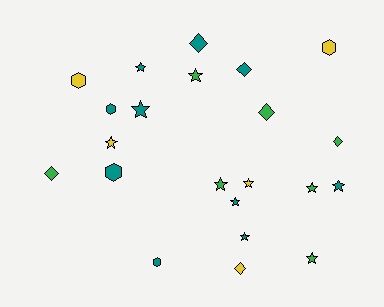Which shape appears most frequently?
Star, with 11 objects.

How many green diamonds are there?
There are 3 green diamonds.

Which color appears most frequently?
Teal, with 10 objects.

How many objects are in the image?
There are 22 objects.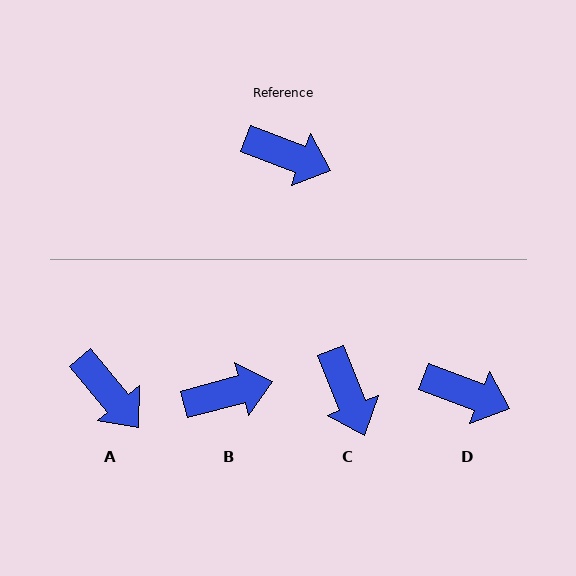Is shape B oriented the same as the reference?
No, it is off by about 35 degrees.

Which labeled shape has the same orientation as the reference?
D.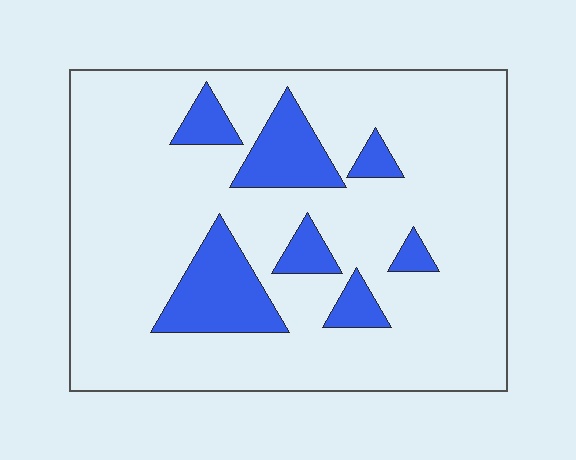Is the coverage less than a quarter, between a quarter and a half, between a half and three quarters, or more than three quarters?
Less than a quarter.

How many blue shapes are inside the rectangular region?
7.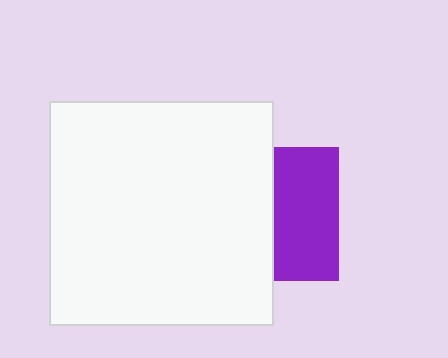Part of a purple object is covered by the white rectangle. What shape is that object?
It is a square.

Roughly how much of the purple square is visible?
About half of it is visible (roughly 49%).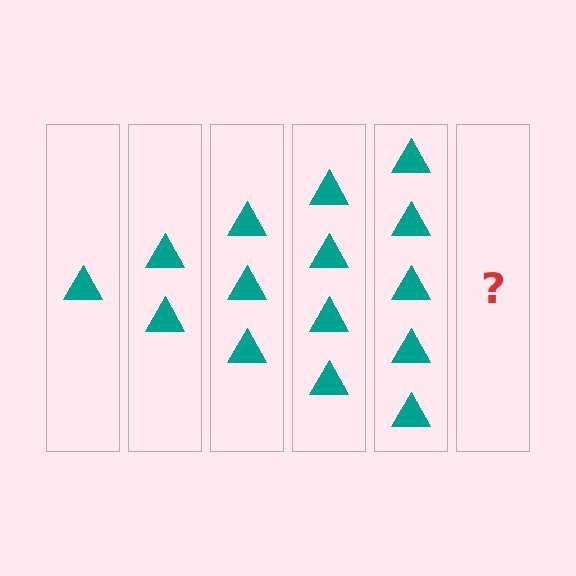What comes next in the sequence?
The next element should be 6 triangles.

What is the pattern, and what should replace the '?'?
The pattern is that each step adds one more triangle. The '?' should be 6 triangles.